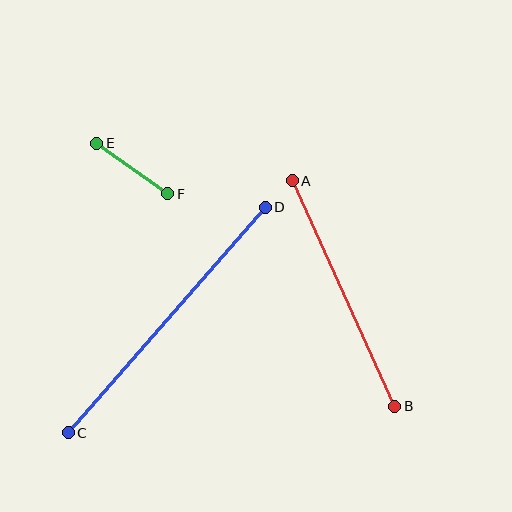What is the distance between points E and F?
The distance is approximately 87 pixels.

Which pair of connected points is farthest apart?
Points C and D are farthest apart.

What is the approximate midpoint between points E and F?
The midpoint is at approximately (132, 168) pixels.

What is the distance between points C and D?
The distance is approximately 299 pixels.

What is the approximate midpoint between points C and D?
The midpoint is at approximately (167, 320) pixels.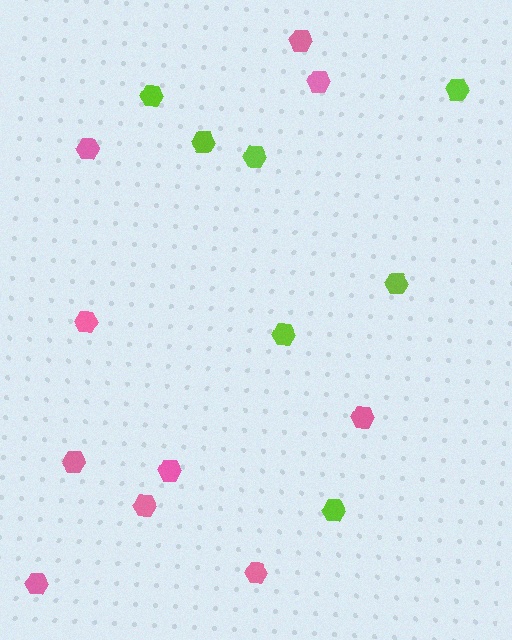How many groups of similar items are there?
There are 2 groups: one group of lime hexagons (7) and one group of pink hexagons (10).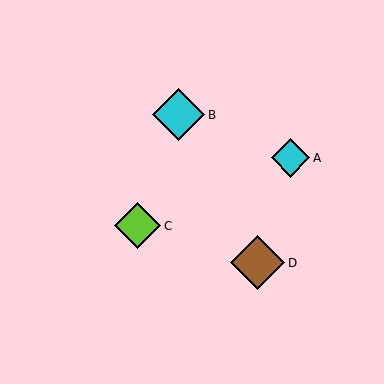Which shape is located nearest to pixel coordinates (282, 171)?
The cyan diamond (labeled A) at (291, 158) is nearest to that location.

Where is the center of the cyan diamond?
The center of the cyan diamond is at (291, 158).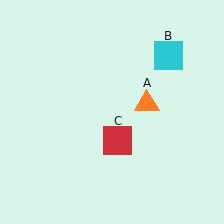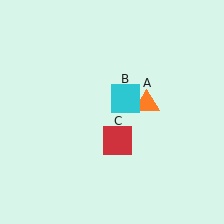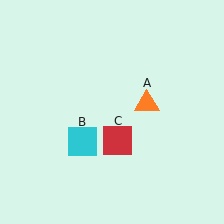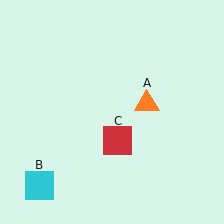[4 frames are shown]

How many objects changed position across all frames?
1 object changed position: cyan square (object B).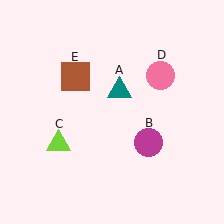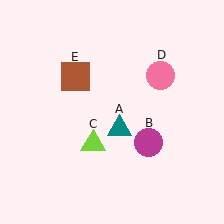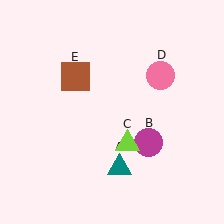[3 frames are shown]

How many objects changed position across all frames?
2 objects changed position: teal triangle (object A), lime triangle (object C).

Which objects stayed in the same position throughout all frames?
Magenta circle (object B) and pink circle (object D) and brown square (object E) remained stationary.